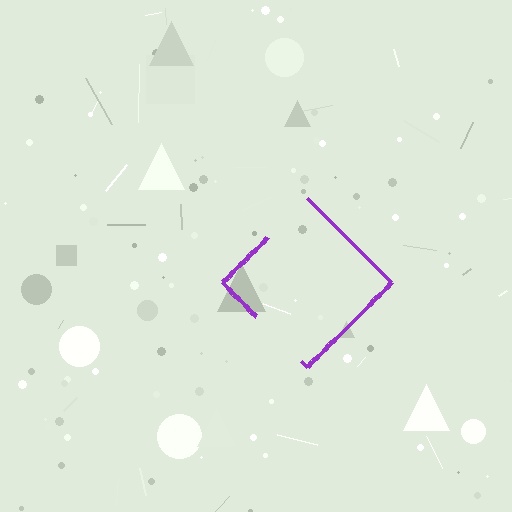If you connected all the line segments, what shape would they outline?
They would outline a diamond.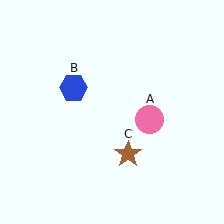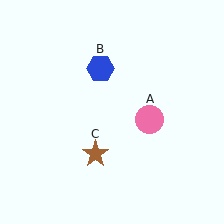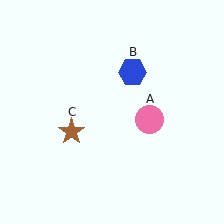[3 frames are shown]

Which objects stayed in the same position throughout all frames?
Pink circle (object A) remained stationary.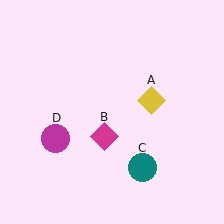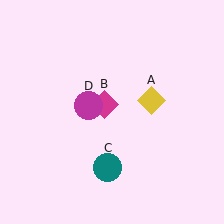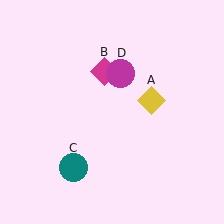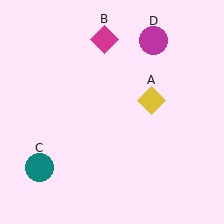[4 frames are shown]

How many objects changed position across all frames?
3 objects changed position: magenta diamond (object B), teal circle (object C), magenta circle (object D).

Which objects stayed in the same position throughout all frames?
Yellow diamond (object A) remained stationary.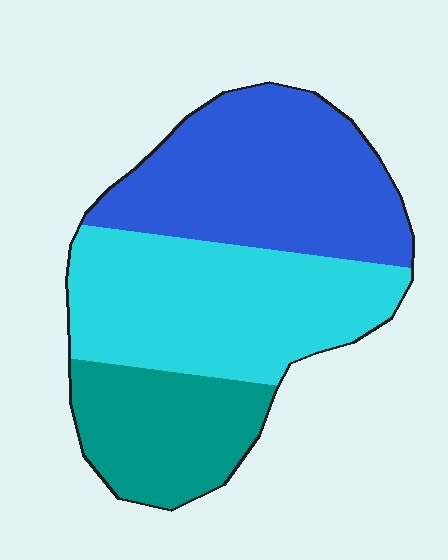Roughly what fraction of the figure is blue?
Blue takes up about three eighths (3/8) of the figure.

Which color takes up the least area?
Teal, at roughly 20%.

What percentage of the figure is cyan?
Cyan takes up between a quarter and a half of the figure.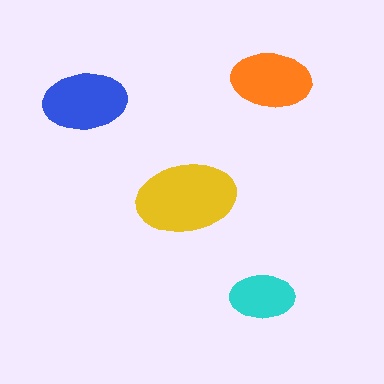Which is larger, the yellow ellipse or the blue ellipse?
The yellow one.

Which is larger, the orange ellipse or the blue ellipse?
The blue one.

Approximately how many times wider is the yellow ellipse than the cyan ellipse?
About 1.5 times wider.